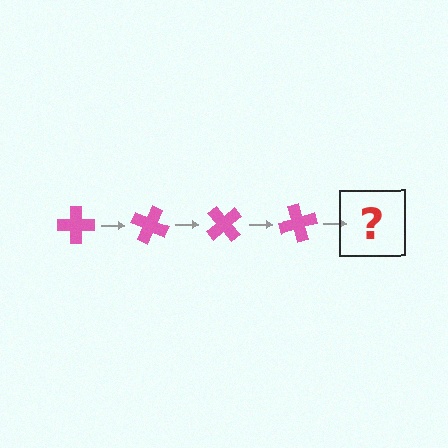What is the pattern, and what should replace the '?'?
The pattern is that the cross rotates 25 degrees each step. The '?' should be a pink cross rotated 100 degrees.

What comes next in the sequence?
The next element should be a pink cross rotated 100 degrees.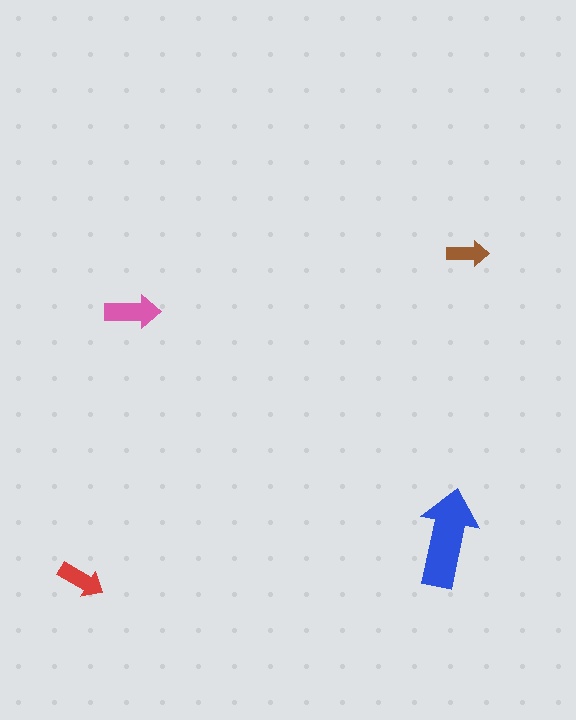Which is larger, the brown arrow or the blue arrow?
The blue one.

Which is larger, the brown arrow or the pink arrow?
The pink one.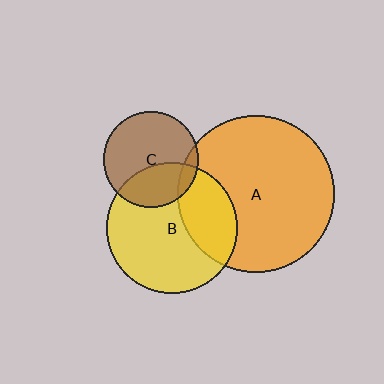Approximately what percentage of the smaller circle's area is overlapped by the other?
Approximately 10%.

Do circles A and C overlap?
Yes.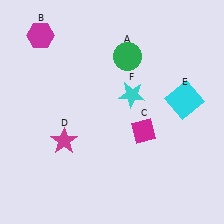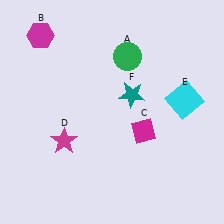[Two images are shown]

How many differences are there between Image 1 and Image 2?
There is 1 difference between the two images.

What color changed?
The star (F) changed from cyan in Image 1 to teal in Image 2.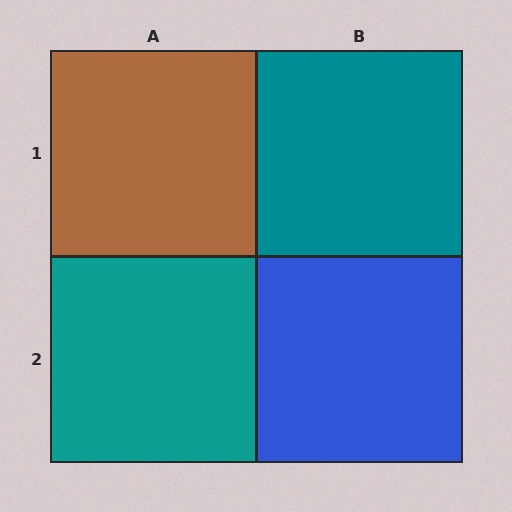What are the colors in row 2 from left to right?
Teal, blue.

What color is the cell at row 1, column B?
Teal.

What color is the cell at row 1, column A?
Brown.